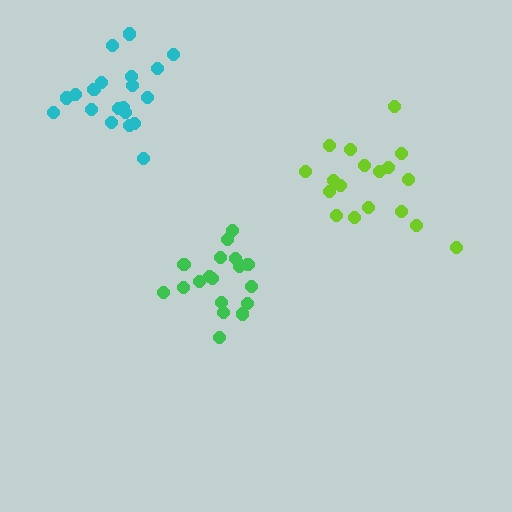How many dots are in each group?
Group 1: 19 dots, Group 2: 18 dots, Group 3: 20 dots (57 total).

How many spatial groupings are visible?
There are 3 spatial groupings.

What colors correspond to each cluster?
The clusters are colored: green, lime, cyan.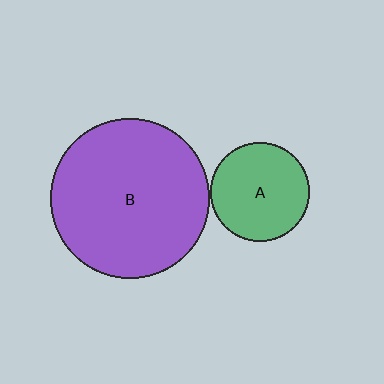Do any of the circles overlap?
No, none of the circles overlap.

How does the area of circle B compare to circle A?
Approximately 2.6 times.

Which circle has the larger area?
Circle B (purple).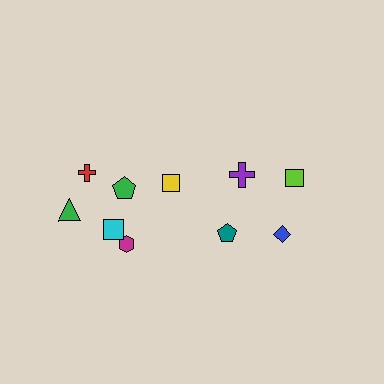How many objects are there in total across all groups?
There are 10 objects.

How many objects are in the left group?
There are 6 objects.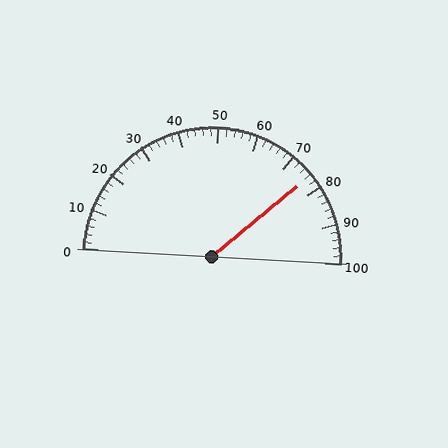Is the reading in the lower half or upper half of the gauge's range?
The reading is in the upper half of the range (0 to 100).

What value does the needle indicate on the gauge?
The needle indicates approximately 76.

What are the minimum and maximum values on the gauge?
The gauge ranges from 0 to 100.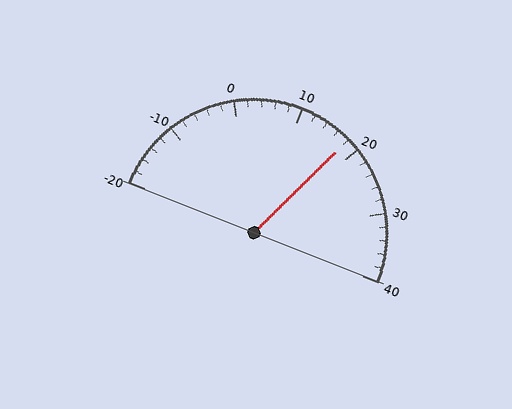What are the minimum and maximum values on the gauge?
The gauge ranges from -20 to 40.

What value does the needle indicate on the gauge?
The needle indicates approximately 18.